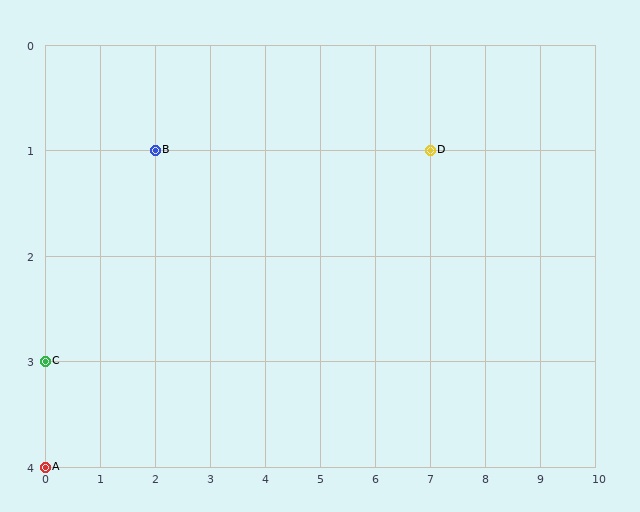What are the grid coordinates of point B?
Point B is at grid coordinates (2, 1).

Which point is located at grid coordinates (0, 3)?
Point C is at (0, 3).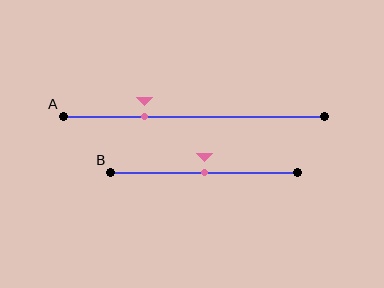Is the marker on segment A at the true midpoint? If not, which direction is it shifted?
No, the marker on segment A is shifted to the left by about 19% of the segment length.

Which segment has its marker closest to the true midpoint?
Segment B has its marker closest to the true midpoint.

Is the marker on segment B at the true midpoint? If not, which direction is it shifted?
Yes, the marker on segment B is at the true midpoint.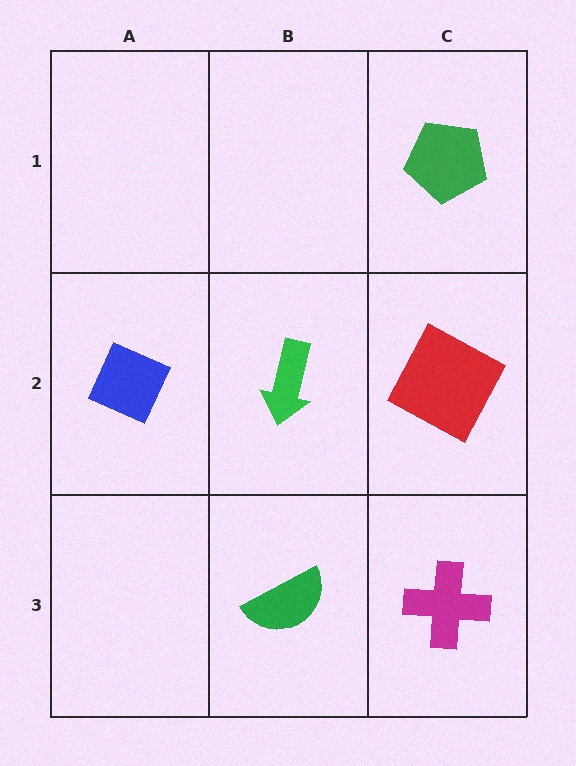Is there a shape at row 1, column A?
No, that cell is empty.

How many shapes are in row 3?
2 shapes.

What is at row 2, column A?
A blue diamond.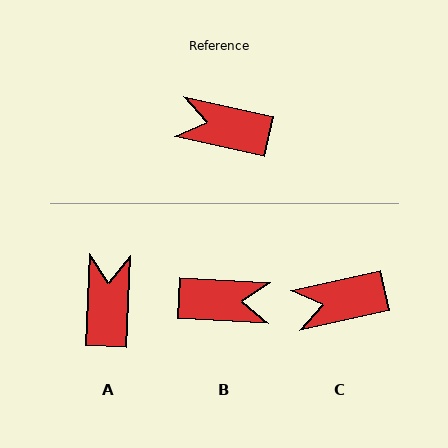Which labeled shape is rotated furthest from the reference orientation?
B, about 170 degrees away.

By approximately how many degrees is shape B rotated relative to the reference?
Approximately 170 degrees clockwise.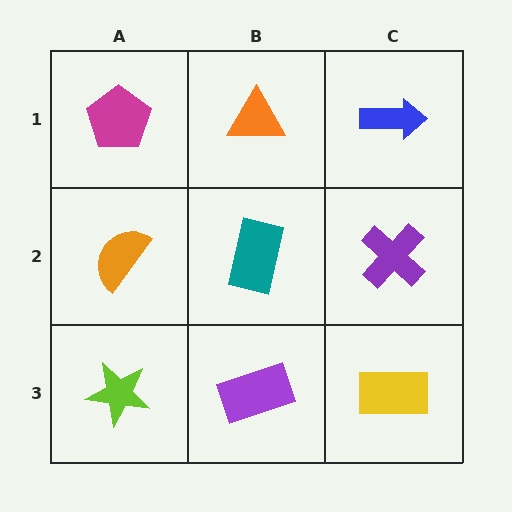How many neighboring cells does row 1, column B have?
3.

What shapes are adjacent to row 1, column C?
A purple cross (row 2, column C), an orange triangle (row 1, column B).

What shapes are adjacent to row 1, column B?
A teal rectangle (row 2, column B), a magenta pentagon (row 1, column A), a blue arrow (row 1, column C).